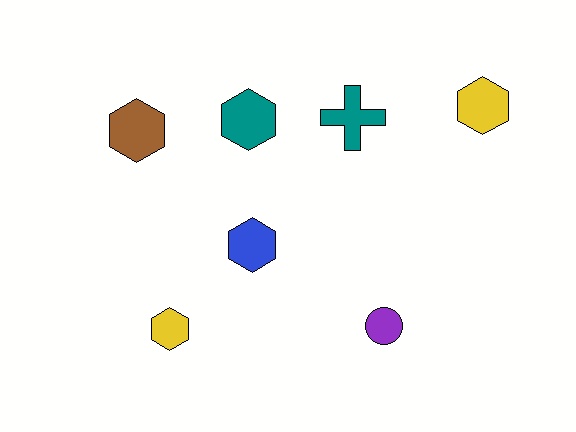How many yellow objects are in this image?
There are 2 yellow objects.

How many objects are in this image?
There are 7 objects.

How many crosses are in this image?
There is 1 cross.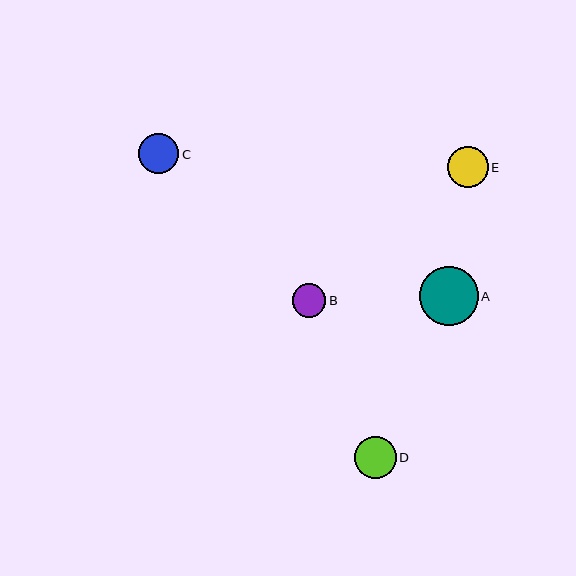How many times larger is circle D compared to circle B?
Circle D is approximately 1.2 times the size of circle B.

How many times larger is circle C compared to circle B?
Circle C is approximately 1.2 times the size of circle B.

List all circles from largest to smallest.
From largest to smallest: A, D, E, C, B.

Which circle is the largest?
Circle A is the largest with a size of approximately 59 pixels.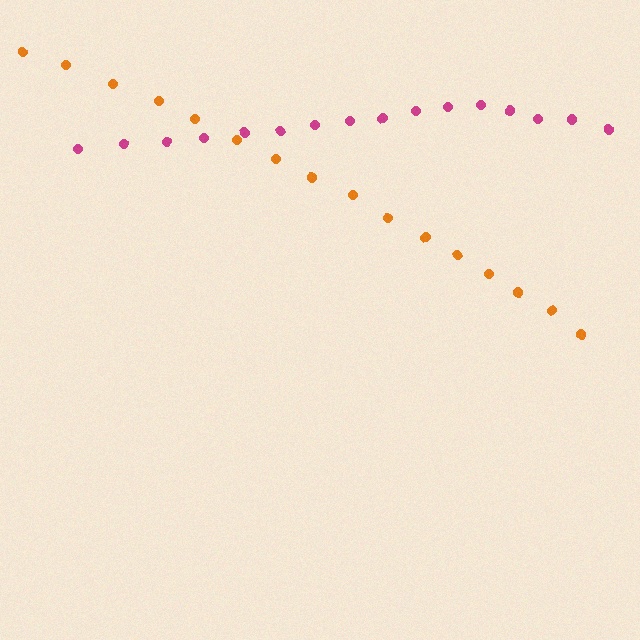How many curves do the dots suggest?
There are 2 distinct paths.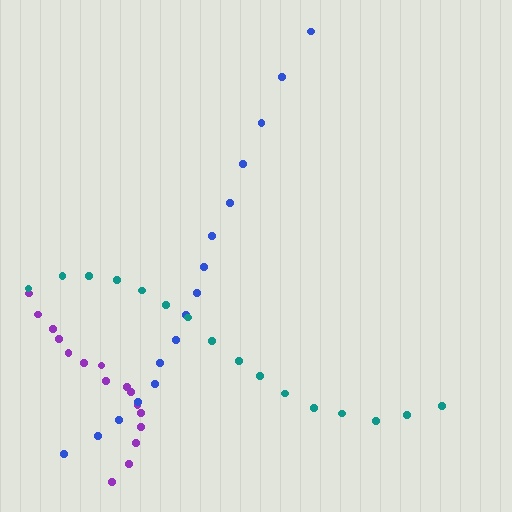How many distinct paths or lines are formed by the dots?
There are 3 distinct paths.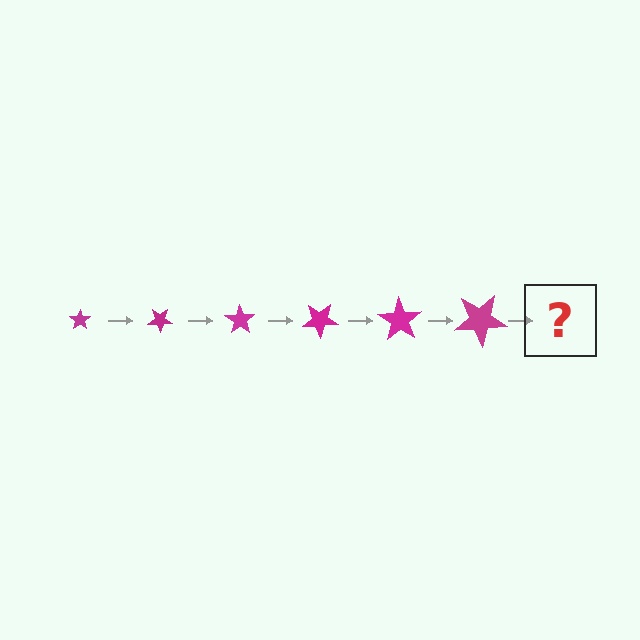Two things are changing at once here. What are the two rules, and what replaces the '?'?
The two rules are that the star grows larger each step and it rotates 35 degrees each step. The '?' should be a star, larger than the previous one and rotated 210 degrees from the start.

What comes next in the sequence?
The next element should be a star, larger than the previous one and rotated 210 degrees from the start.